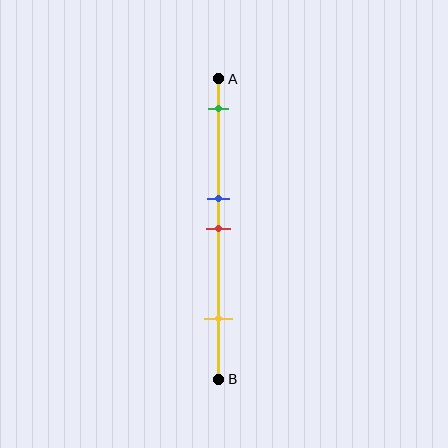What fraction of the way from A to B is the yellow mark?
The yellow mark is approximately 80% (0.8) of the way from A to B.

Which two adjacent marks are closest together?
The blue and red marks are the closest adjacent pair.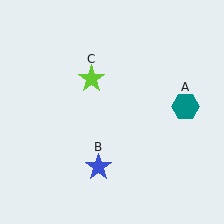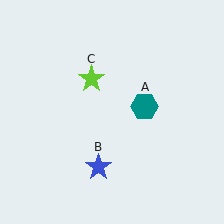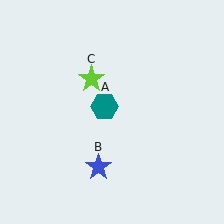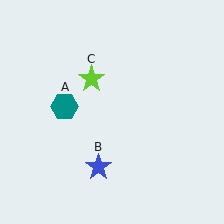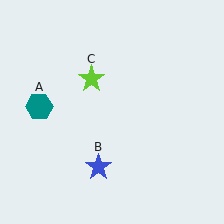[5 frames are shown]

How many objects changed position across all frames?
1 object changed position: teal hexagon (object A).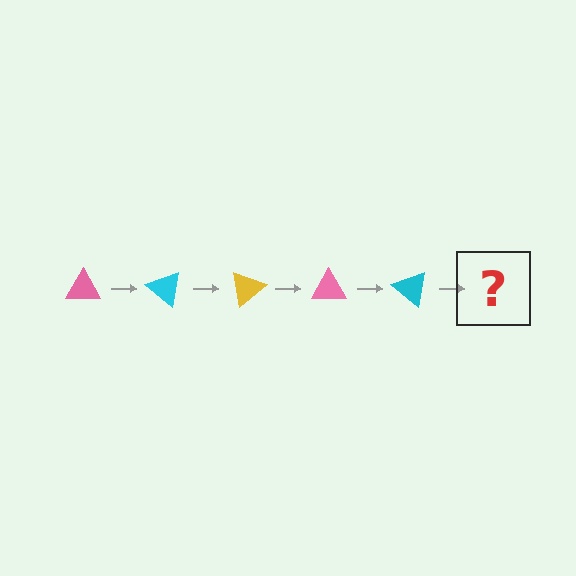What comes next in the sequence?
The next element should be a yellow triangle, rotated 200 degrees from the start.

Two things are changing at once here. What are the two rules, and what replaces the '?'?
The two rules are that it rotates 40 degrees each step and the color cycles through pink, cyan, and yellow. The '?' should be a yellow triangle, rotated 200 degrees from the start.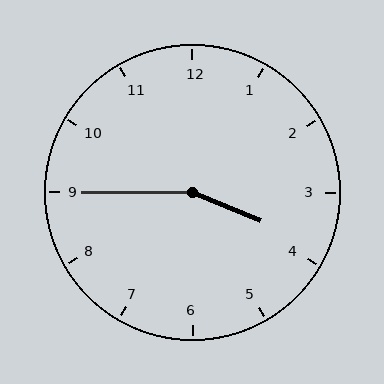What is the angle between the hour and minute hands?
Approximately 158 degrees.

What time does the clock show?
3:45.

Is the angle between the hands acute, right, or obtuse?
It is obtuse.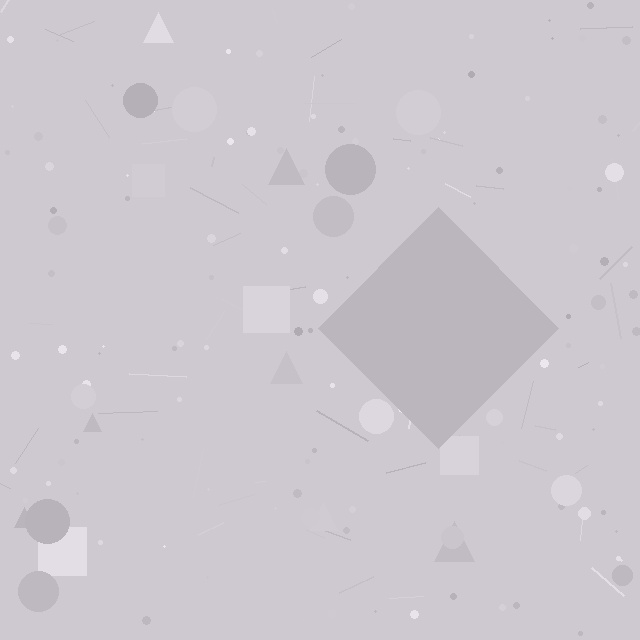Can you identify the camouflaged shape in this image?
The camouflaged shape is a diamond.